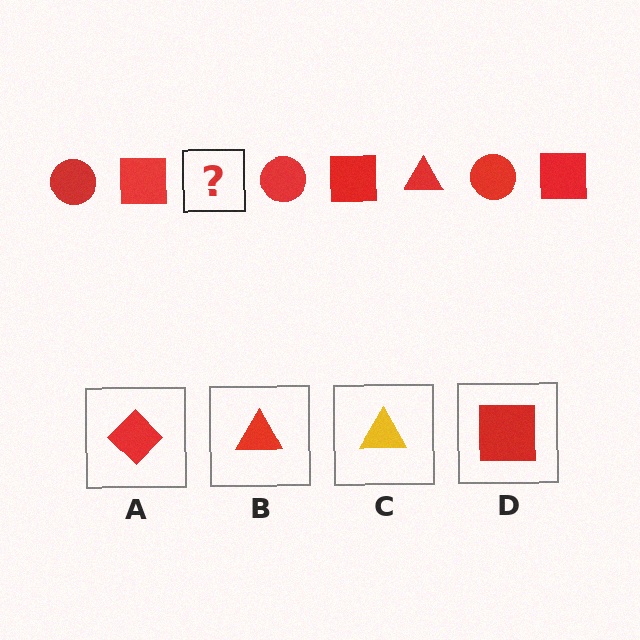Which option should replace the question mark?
Option B.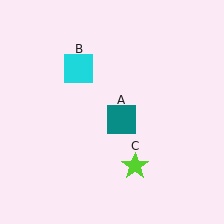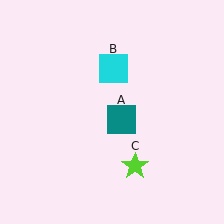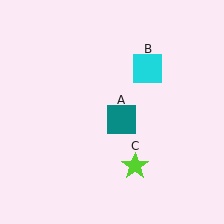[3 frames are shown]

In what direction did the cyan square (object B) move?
The cyan square (object B) moved right.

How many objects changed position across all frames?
1 object changed position: cyan square (object B).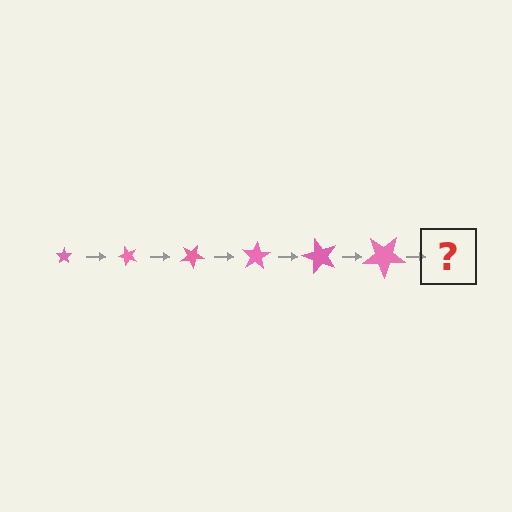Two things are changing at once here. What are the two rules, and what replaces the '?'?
The two rules are that the star grows larger each step and it rotates 50 degrees each step. The '?' should be a star, larger than the previous one and rotated 300 degrees from the start.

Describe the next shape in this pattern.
It should be a star, larger than the previous one and rotated 300 degrees from the start.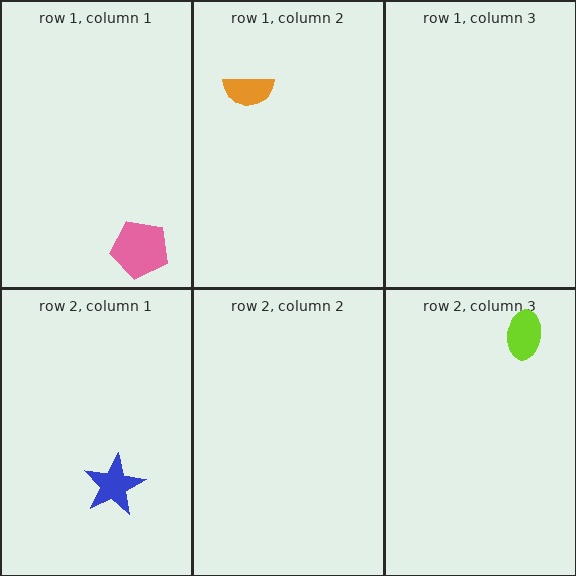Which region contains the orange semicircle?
The row 1, column 2 region.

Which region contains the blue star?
The row 2, column 1 region.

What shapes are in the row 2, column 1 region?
The blue star.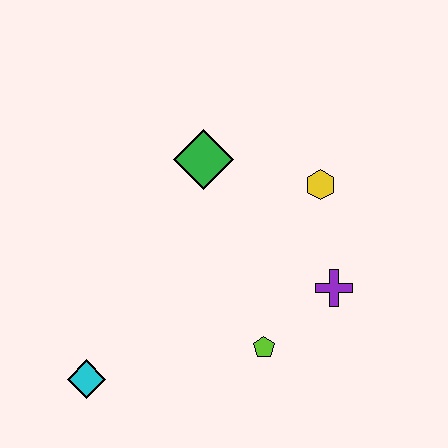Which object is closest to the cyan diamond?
The lime pentagon is closest to the cyan diamond.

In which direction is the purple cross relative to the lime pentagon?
The purple cross is to the right of the lime pentagon.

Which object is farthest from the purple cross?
The cyan diamond is farthest from the purple cross.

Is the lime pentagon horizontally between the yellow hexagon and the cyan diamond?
Yes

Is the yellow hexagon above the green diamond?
No